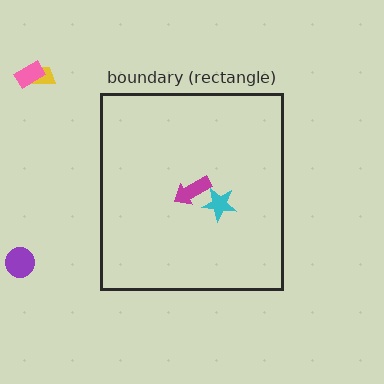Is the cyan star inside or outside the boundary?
Inside.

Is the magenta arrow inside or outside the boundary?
Inside.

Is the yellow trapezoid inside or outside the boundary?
Outside.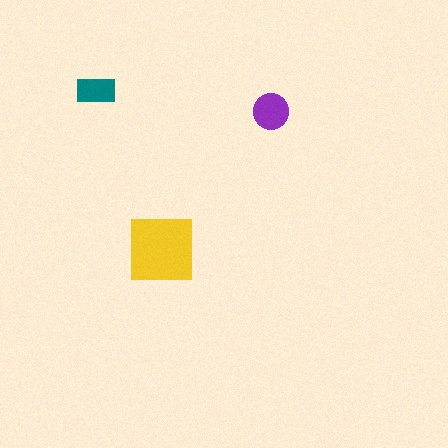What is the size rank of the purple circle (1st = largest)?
2nd.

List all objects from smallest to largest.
The teal rectangle, the purple circle, the yellow square.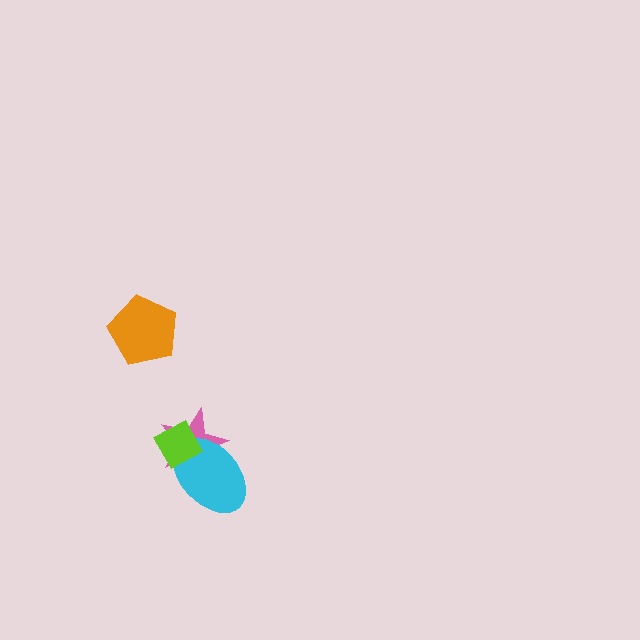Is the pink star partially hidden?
Yes, it is partially covered by another shape.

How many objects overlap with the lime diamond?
2 objects overlap with the lime diamond.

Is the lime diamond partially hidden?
No, no other shape covers it.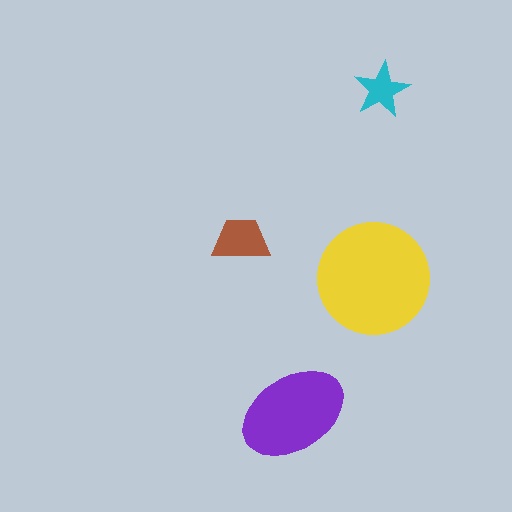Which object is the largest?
The yellow circle.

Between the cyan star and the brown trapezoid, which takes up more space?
The brown trapezoid.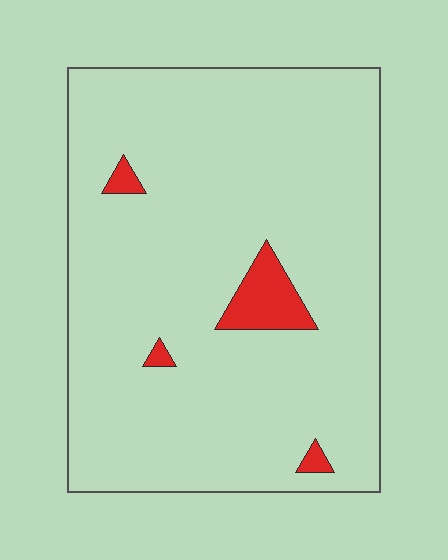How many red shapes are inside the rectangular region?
4.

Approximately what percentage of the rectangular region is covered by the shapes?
Approximately 5%.